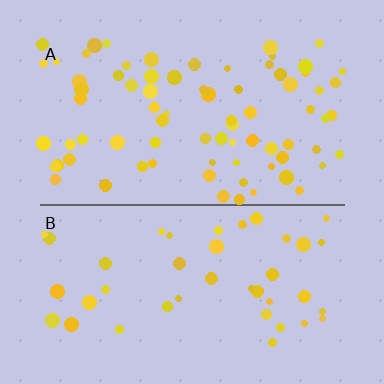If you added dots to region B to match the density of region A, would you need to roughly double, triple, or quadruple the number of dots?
Approximately double.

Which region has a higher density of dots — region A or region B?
A (the top).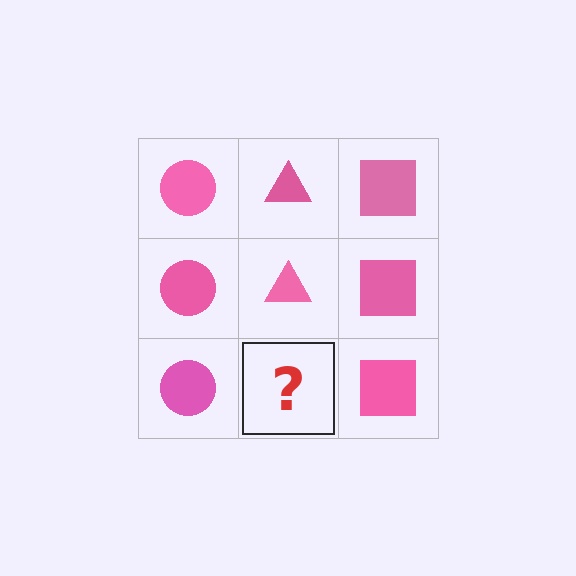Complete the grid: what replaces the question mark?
The question mark should be replaced with a pink triangle.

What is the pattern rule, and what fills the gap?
The rule is that each column has a consistent shape. The gap should be filled with a pink triangle.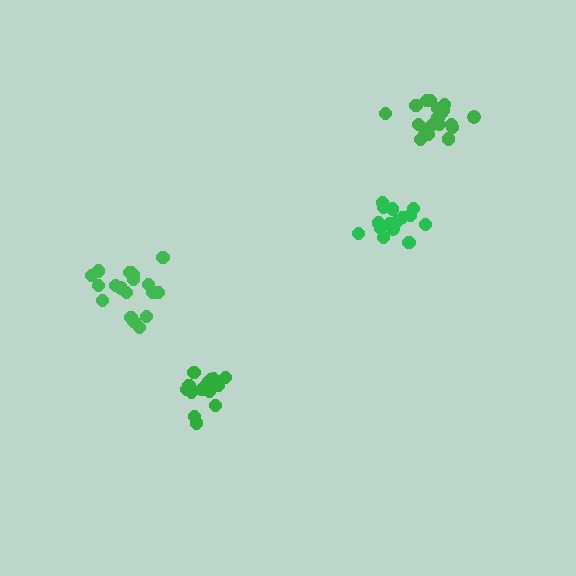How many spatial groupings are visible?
There are 4 spatial groupings.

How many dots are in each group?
Group 1: 15 dots, Group 2: 19 dots, Group 3: 20 dots, Group 4: 18 dots (72 total).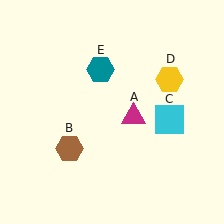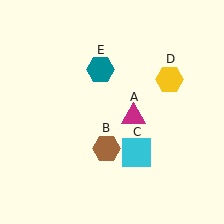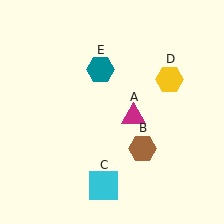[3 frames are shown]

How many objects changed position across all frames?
2 objects changed position: brown hexagon (object B), cyan square (object C).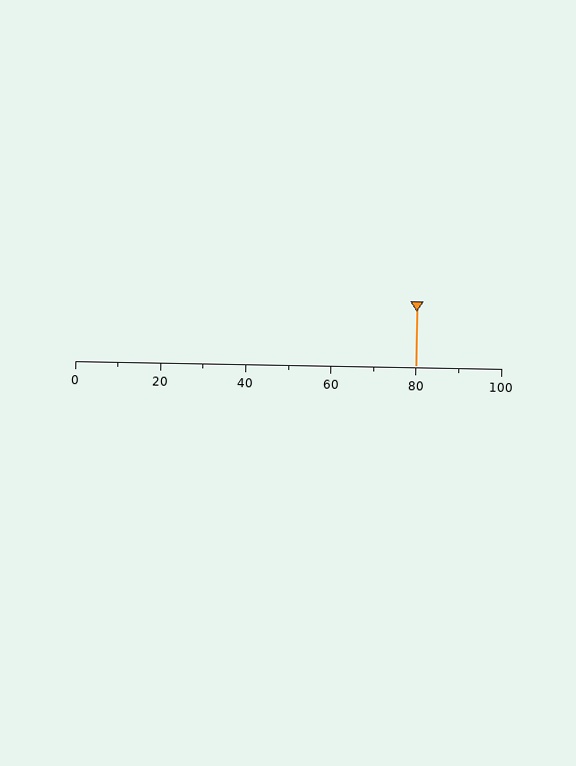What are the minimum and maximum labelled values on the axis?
The axis runs from 0 to 100.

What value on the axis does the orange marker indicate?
The marker indicates approximately 80.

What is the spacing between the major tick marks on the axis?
The major ticks are spaced 20 apart.